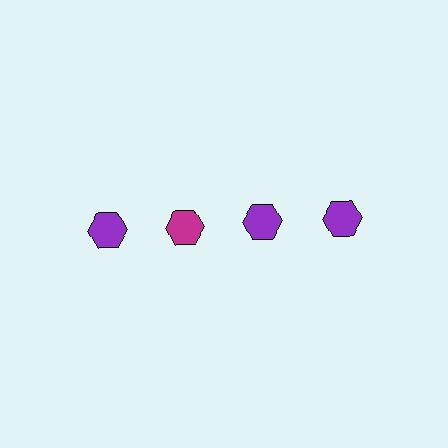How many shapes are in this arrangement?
There are 4 shapes arranged in a grid pattern.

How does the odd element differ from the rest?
It has a different color: magenta instead of purple.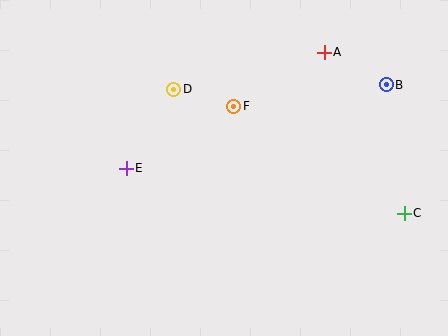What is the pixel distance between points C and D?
The distance between C and D is 262 pixels.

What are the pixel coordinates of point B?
Point B is at (386, 85).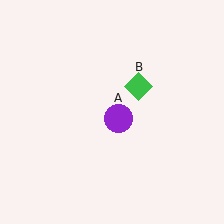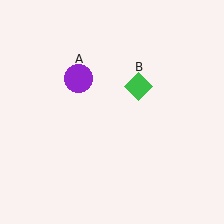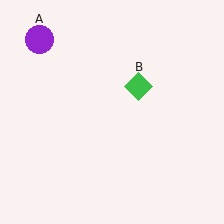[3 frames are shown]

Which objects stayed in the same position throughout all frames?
Green diamond (object B) remained stationary.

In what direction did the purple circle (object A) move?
The purple circle (object A) moved up and to the left.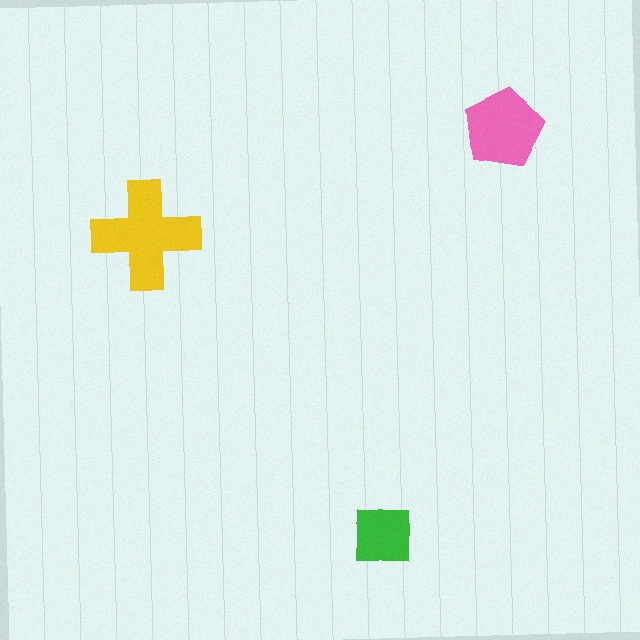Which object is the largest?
The yellow cross.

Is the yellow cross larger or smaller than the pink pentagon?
Larger.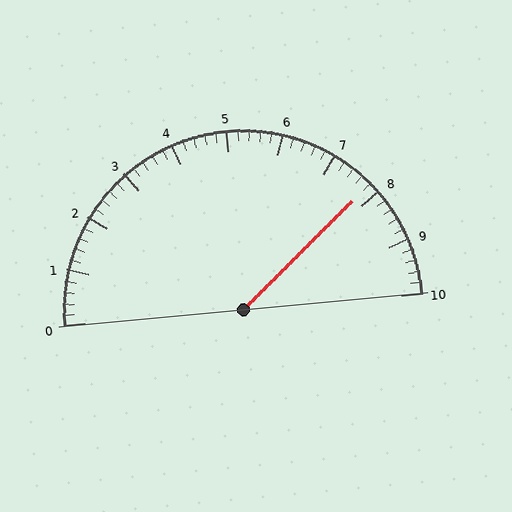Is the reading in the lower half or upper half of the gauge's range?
The reading is in the upper half of the range (0 to 10).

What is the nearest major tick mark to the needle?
The nearest major tick mark is 8.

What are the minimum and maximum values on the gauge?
The gauge ranges from 0 to 10.